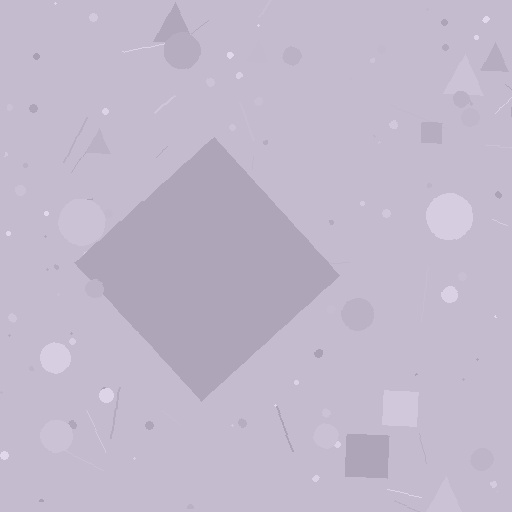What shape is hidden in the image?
A diamond is hidden in the image.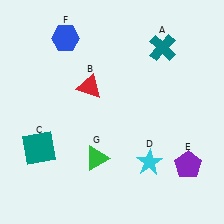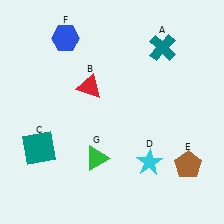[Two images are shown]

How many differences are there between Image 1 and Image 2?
There is 1 difference between the two images.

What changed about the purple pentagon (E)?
In Image 1, E is purple. In Image 2, it changed to brown.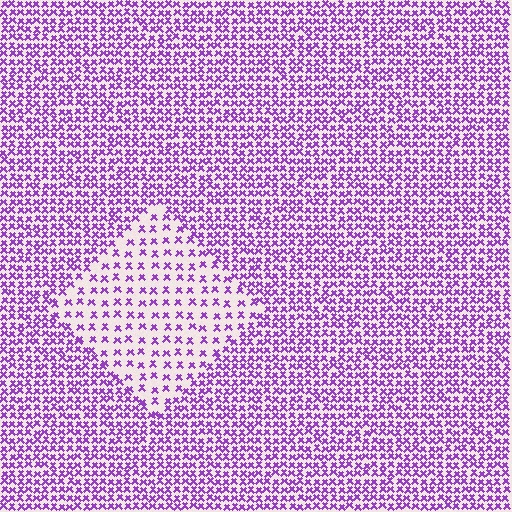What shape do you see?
I see a diamond.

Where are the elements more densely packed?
The elements are more densely packed outside the diamond boundary.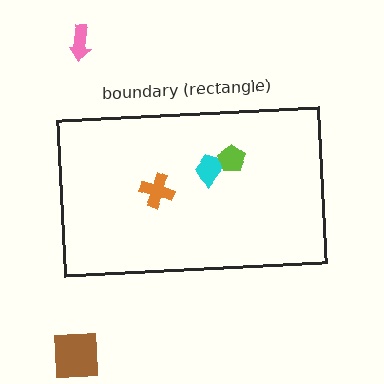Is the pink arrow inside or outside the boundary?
Outside.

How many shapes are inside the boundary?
3 inside, 2 outside.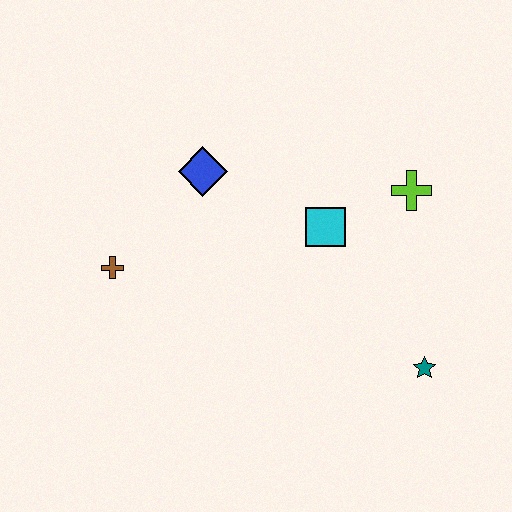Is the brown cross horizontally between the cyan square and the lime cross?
No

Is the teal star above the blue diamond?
No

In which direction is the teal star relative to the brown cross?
The teal star is to the right of the brown cross.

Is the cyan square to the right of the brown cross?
Yes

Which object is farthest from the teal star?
The brown cross is farthest from the teal star.